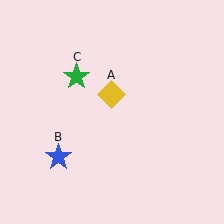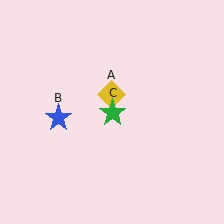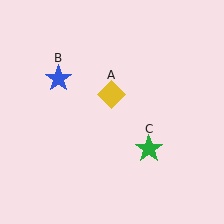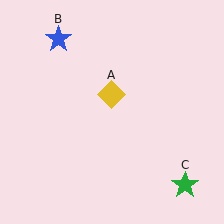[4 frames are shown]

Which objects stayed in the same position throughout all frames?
Yellow diamond (object A) remained stationary.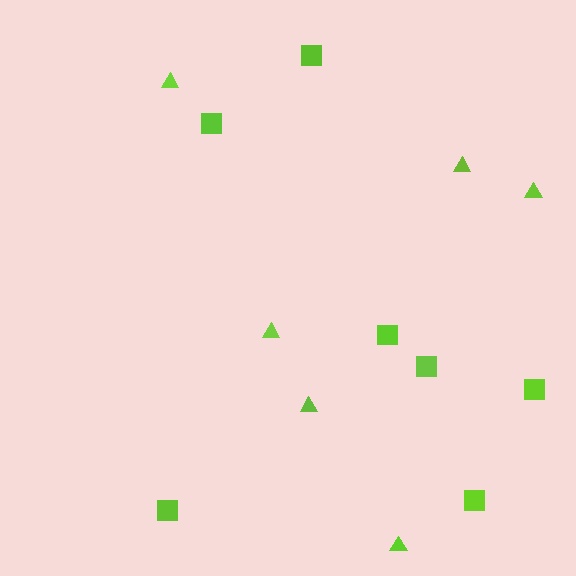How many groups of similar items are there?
There are 2 groups: one group of triangles (6) and one group of squares (7).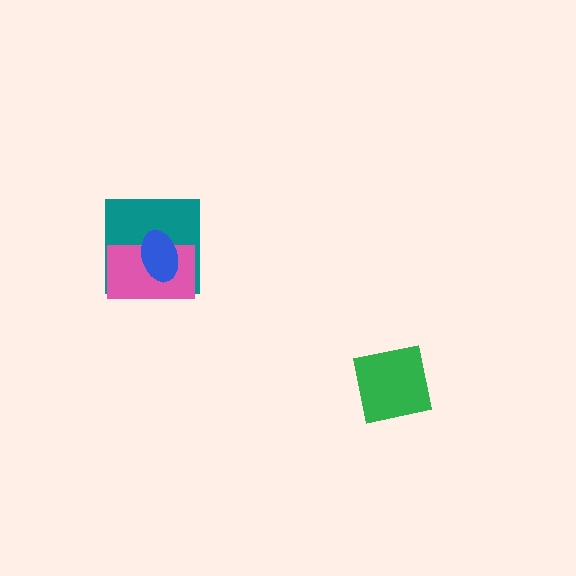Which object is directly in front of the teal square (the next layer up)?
The pink rectangle is directly in front of the teal square.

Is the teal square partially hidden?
Yes, it is partially covered by another shape.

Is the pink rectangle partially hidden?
Yes, it is partially covered by another shape.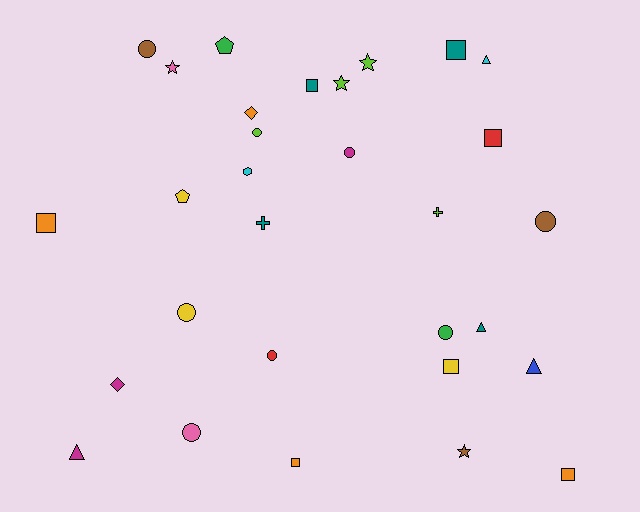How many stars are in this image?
There are 4 stars.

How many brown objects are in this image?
There are 3 brown objects.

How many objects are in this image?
There are 30 objects.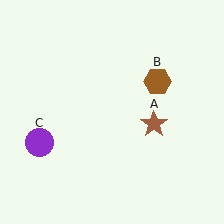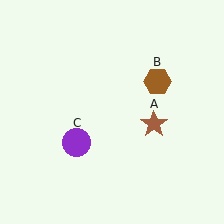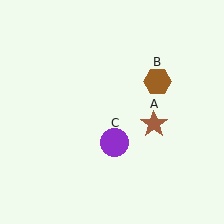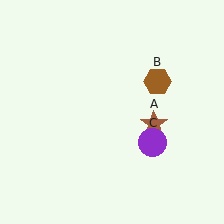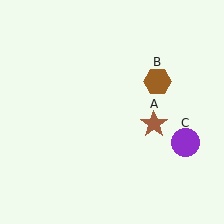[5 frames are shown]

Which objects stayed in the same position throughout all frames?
Brown star (object A) and brown hexagon (object B) remained stationary.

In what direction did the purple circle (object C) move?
The purple circle (object C) moved right.